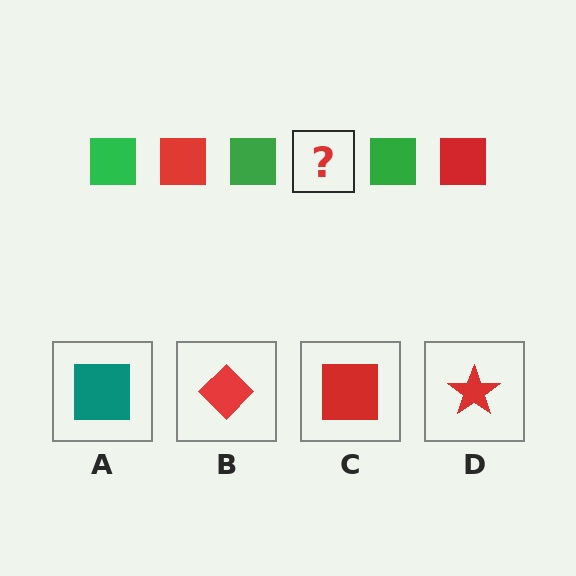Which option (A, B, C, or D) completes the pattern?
C.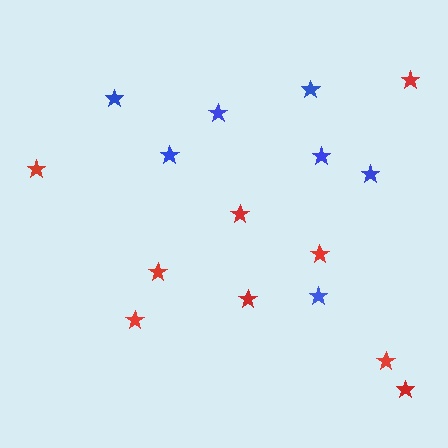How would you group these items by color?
There are 2 groups: one group of red stars (9) and one group of blue stars (7).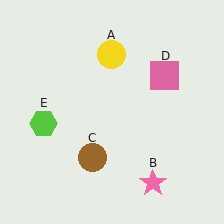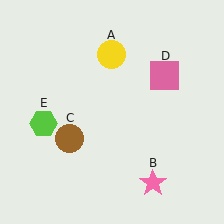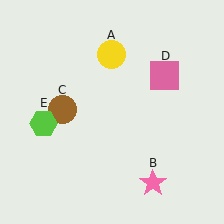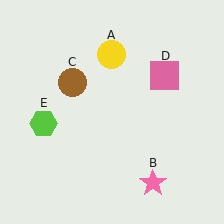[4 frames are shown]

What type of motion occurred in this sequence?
The brown circle (object C) rotated clockwise around the center of the scene.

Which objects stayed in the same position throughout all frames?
Yellow circle (object A) and pink star (object B) and pink square (object D) and lime hexagon (object E) remained stationary.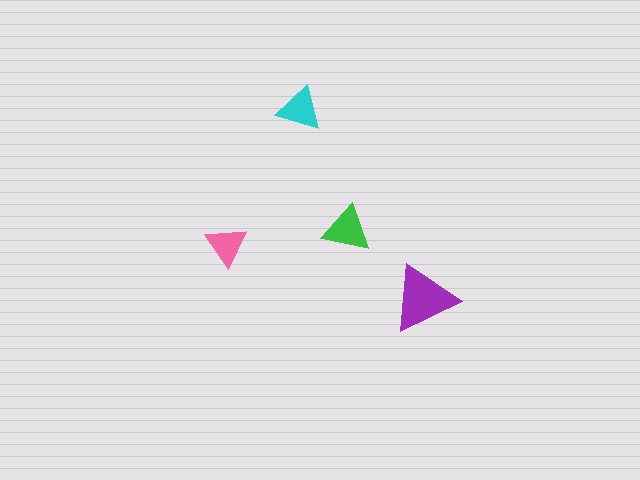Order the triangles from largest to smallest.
the purple one, the green one, the cyan one, the pink one.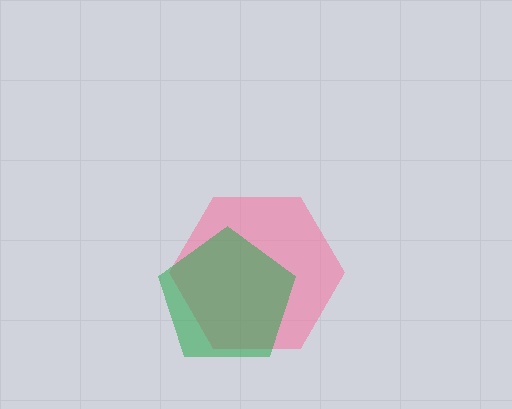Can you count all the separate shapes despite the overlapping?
Yes, there are 2 separate shapes.